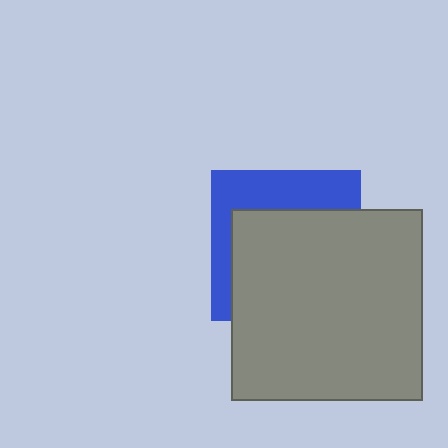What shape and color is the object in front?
The object in front is a gray square.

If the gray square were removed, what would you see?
You would see the complete blue square.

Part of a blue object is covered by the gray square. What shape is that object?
It is a square.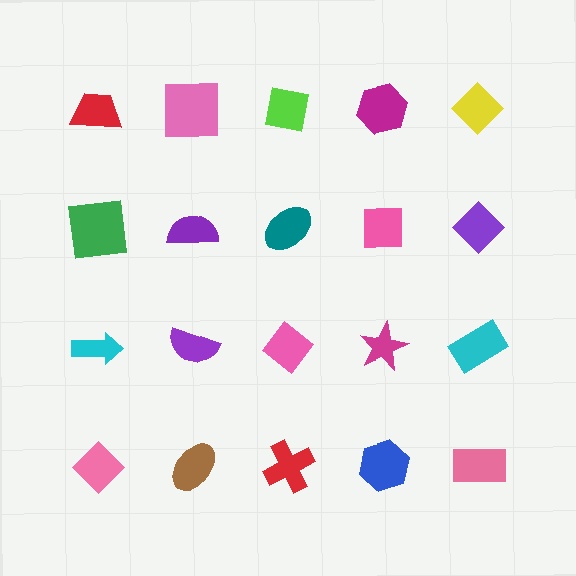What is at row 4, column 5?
A pink rectangle.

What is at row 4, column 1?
A pink diamond.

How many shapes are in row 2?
5 shapes.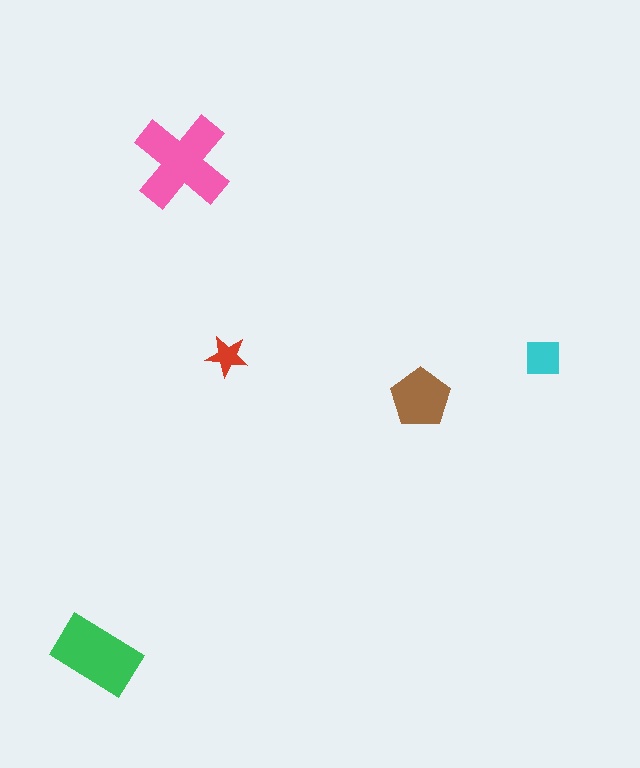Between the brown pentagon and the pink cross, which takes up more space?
The pink cross.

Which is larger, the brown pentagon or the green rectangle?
The green rectangle.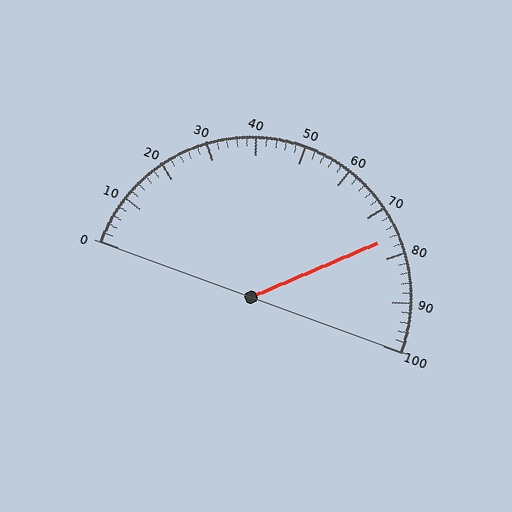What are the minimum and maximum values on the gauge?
The gauge ranges from 0 to 100.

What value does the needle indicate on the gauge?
The needle indicates approximately 76.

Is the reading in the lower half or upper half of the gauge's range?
The reading is in the upper half of the range (0 to 100).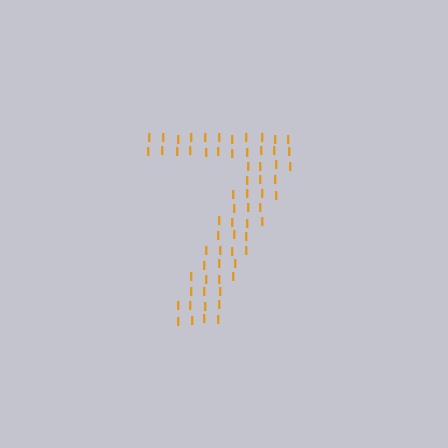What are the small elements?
The small elements are letter I's.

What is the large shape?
The large shape is the digit 7.